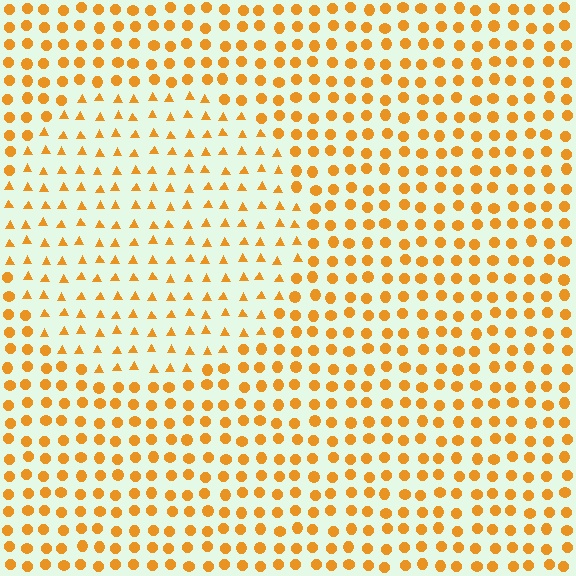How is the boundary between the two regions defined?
The boundary is defined by a change in element shape: triangles inside vs. circles outside. All elements share the same color and spacing.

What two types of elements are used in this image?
The image uses triangles inside the circle region and circles outside it.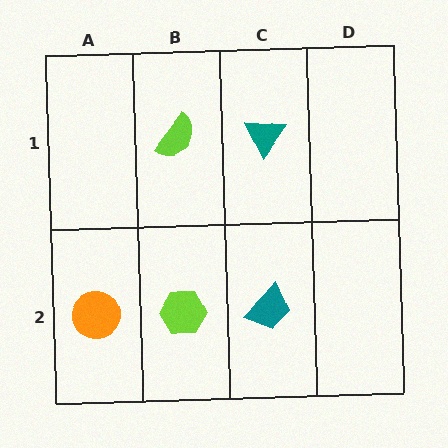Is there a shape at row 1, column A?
No, that cell is empty.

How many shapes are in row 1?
2 shapes.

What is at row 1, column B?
A lime semicircle.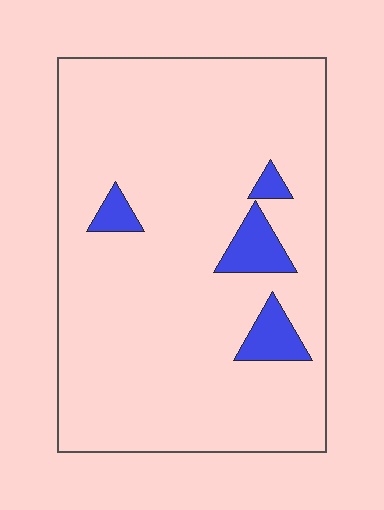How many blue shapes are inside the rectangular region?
4.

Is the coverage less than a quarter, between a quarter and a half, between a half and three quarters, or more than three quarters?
Less than a quarter.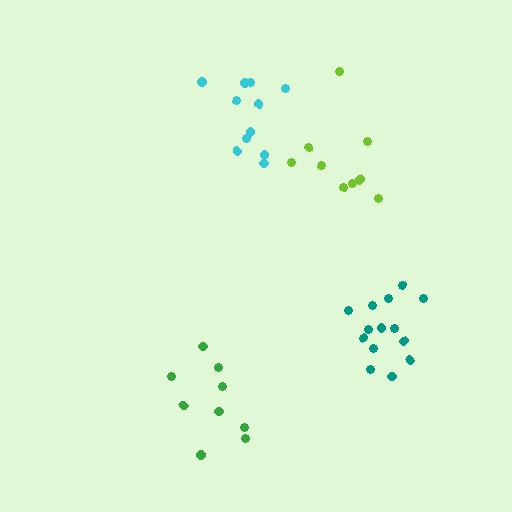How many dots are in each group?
Group 1: 9 dots, Group 2: 9 dots, Group 3: 14 dots, Group 4: 11 dots (43 total).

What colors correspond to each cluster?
The clusters are colored: green, lime, teal, cyan.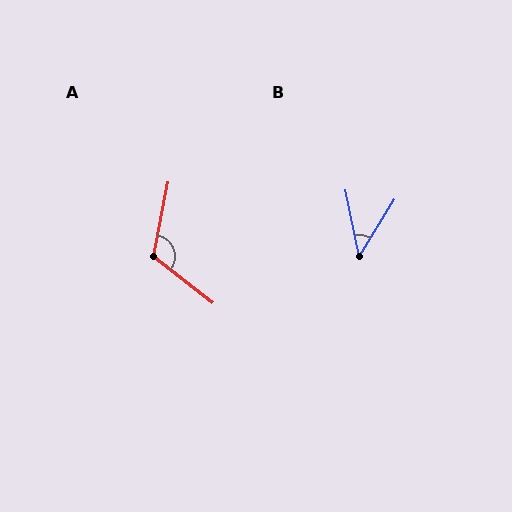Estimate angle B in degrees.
Approximately 43 degrees.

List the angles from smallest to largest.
B (43°), A (117°).